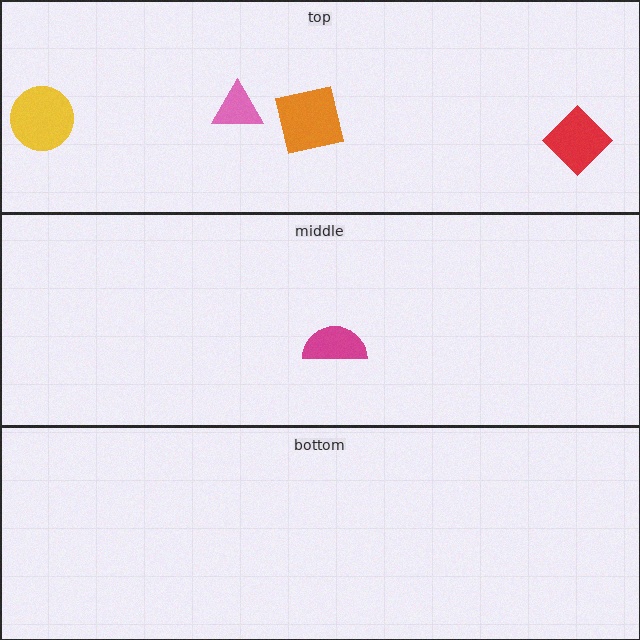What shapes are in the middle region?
The magenta semicircle.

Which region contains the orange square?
The top region.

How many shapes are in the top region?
4.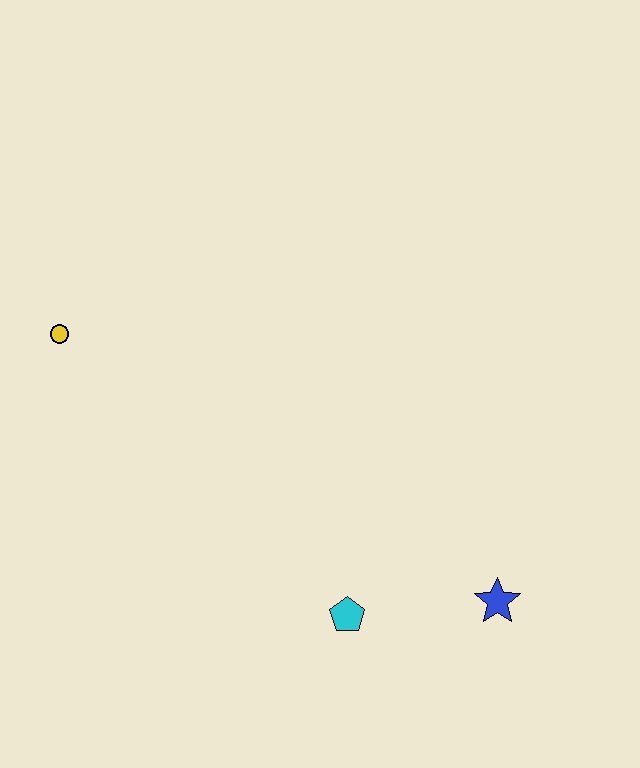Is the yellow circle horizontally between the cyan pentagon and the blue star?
No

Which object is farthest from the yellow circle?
The blue star is farthest from the yellow circle.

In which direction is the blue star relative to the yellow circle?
The blue star is to the right of the yellow circle.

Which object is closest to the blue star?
The cyan pentagon is closest to the blue star.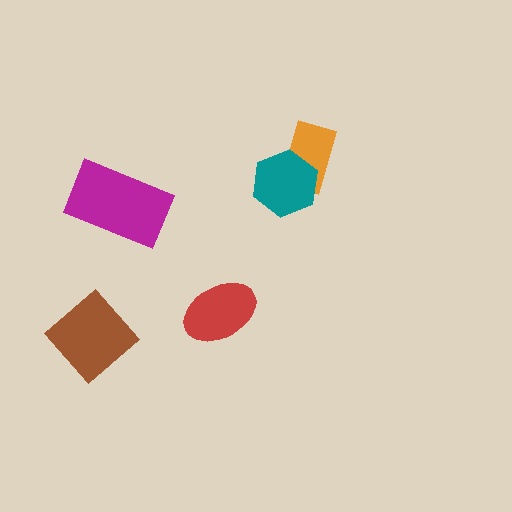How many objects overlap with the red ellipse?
0 objects overlap with the red ellipse.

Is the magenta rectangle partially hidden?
No, no other shape covers it.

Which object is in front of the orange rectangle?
The teal hexagon is in front of the orange rectangle.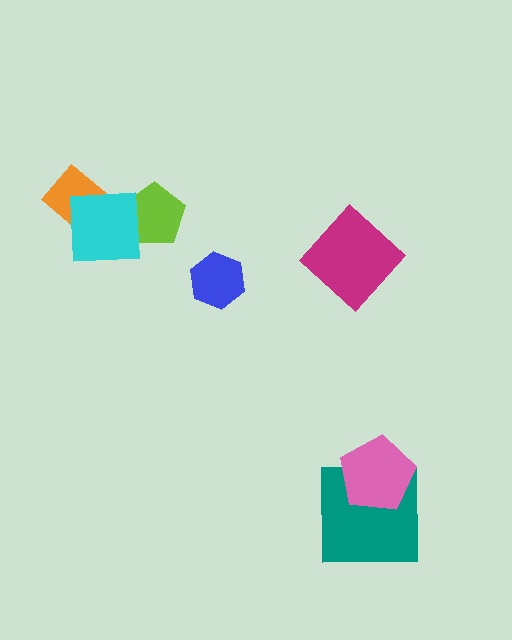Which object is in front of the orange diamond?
The cyan square is in front of the orange diamond.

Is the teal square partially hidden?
Yes, it is partially covered by another shape.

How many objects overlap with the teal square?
1 object overlaps with the teal square.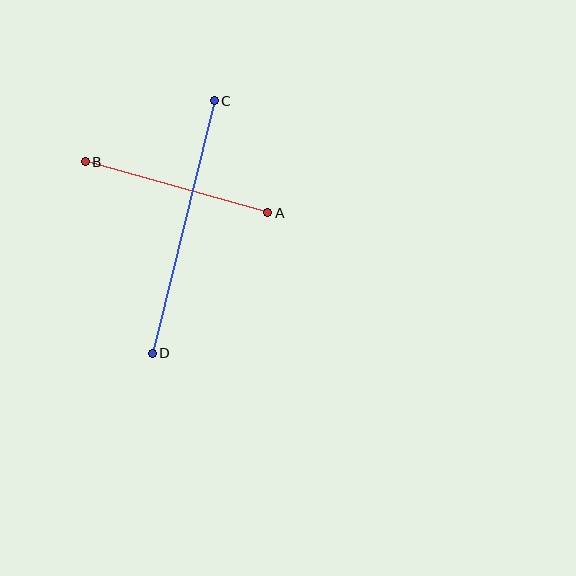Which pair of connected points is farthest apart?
Points C and D are farthest apart.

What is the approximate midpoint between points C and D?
The midpoint is at approximately (183, 227) pixels.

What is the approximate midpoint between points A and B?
The midpoint is at approximately (176, 187) pixels.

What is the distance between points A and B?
The distance is approximately 190 pixels.